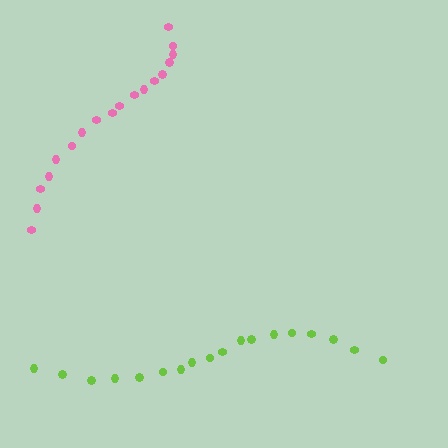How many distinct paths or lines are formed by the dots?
There are 2 distinct paths.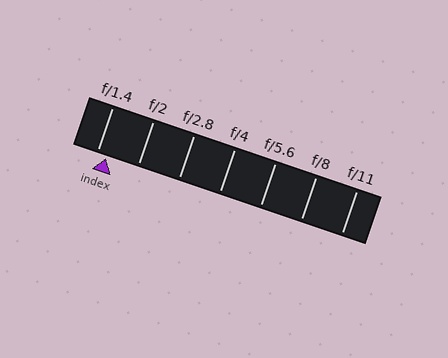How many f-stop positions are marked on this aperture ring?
There are 7 f-stop positions marked.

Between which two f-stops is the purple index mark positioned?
The index mark is between f/1.4 and f/2.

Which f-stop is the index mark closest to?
The index mark is closest to f/1.4.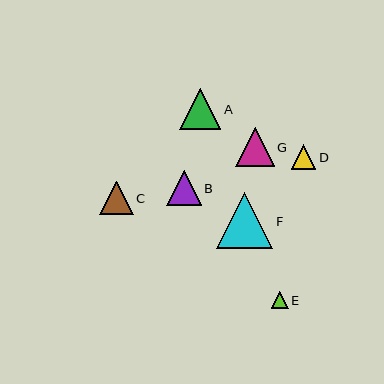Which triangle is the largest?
Triangle F is the largest with a size of approximately 56 pixels.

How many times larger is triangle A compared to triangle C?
Triangle A is approximately 1.2 times the size of triangle C.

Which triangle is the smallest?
Triangle E is the smallest with a size of approximately 17 pixels.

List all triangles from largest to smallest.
From largest to smallest: F, A, G, B, C, D, E.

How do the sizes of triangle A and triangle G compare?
Triangle A and triangle G are approximately the same size.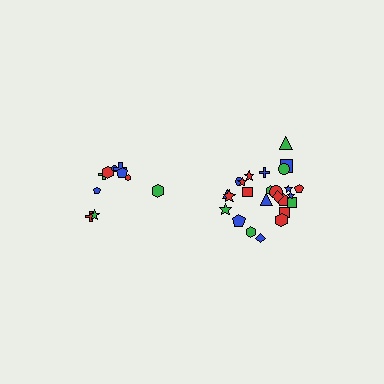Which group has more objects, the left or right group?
The right group.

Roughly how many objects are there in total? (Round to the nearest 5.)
Roughly 35 objects in total.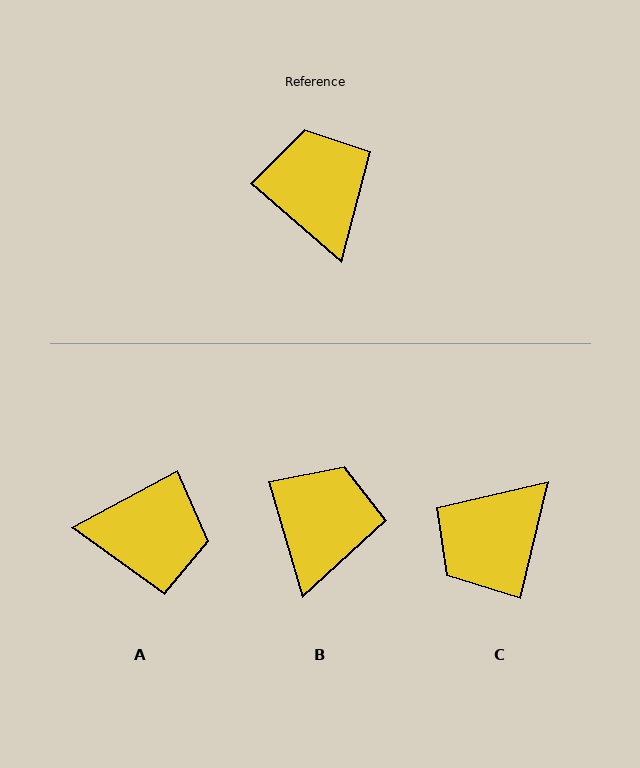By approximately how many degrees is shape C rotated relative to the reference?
Approximately 117 degrees counter-clockwise.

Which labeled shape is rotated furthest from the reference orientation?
C, about 117 degrees away.